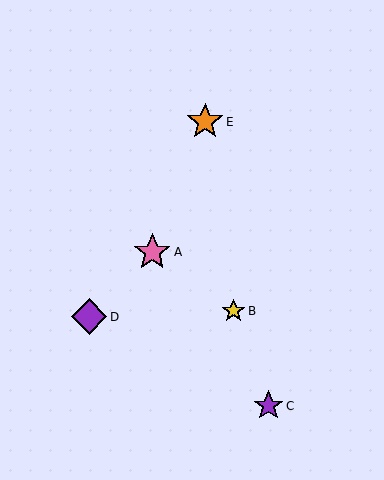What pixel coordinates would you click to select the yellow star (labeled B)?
Click at (234, 311) to select the yellow star B.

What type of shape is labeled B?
Shape B is a yellow star.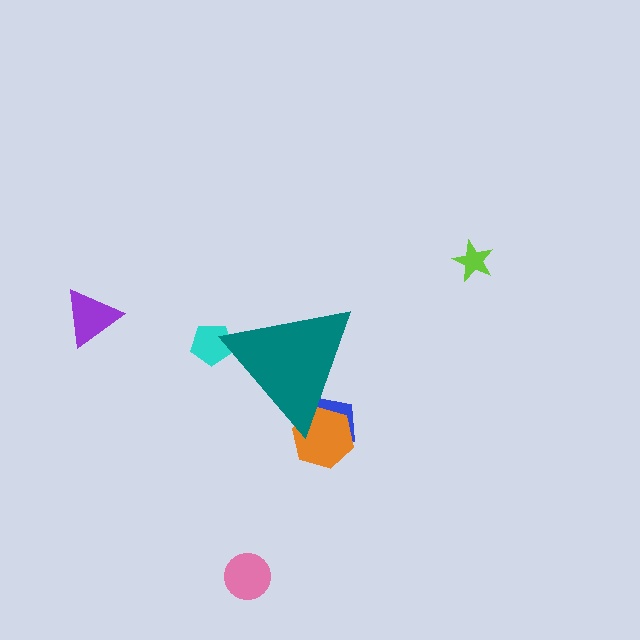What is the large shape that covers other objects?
A teal triangle.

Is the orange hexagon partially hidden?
Yes, the orange hexagon is partially hidden behind the teal triangle.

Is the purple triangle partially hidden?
No, the purple triangle is fully visible.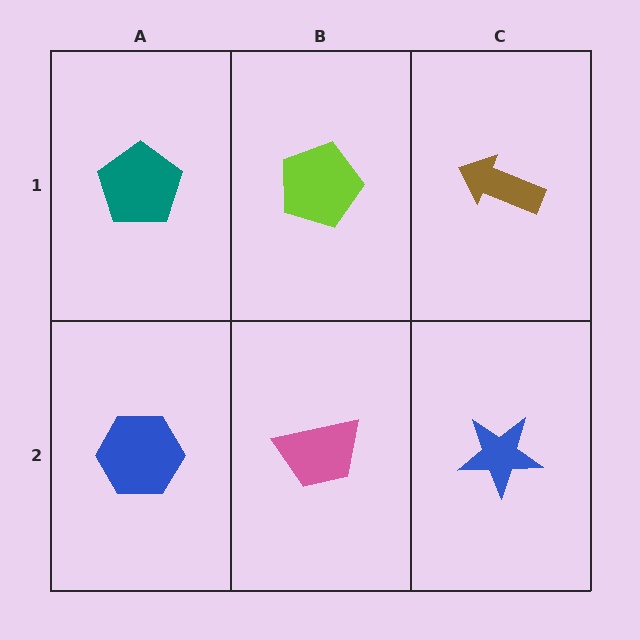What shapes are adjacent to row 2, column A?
A teal pentagon (row 1, column A), a pink trapezoid (row 2, column B).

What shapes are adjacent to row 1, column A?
A blue hexagon (row 2, column A), a lime pentagon (row 1, column B).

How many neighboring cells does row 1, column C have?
2.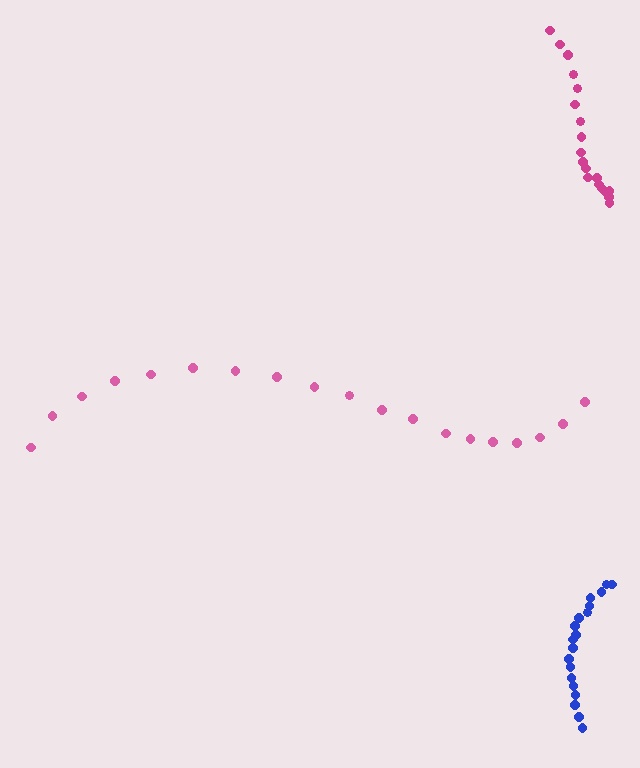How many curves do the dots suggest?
There are 3 distinct paths.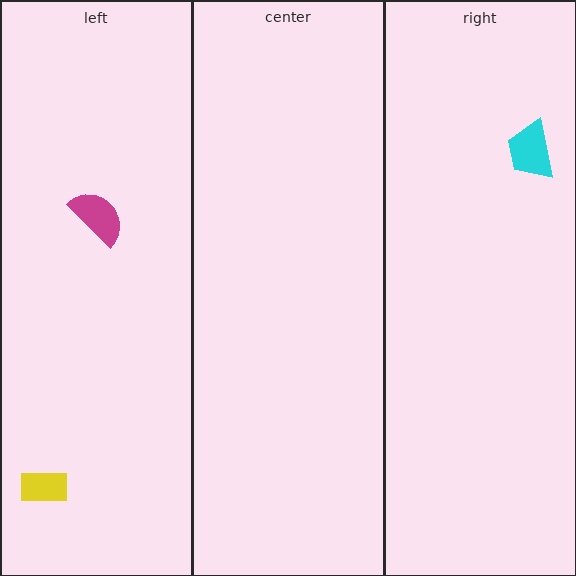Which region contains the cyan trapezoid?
The right region.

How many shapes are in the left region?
2.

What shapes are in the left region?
The magenta semicircle, the yellow rectangle.